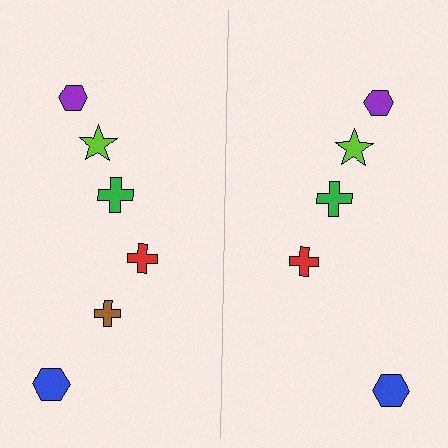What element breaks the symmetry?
A brown cross is missing from the right side.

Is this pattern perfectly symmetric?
No, the pattern is not perfectly symmetric. A brown cross is missing from the right side.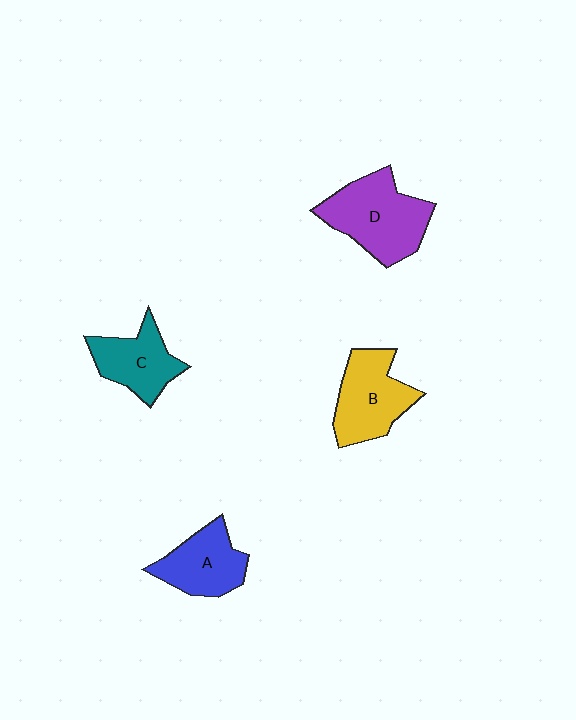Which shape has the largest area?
Shape D (purple).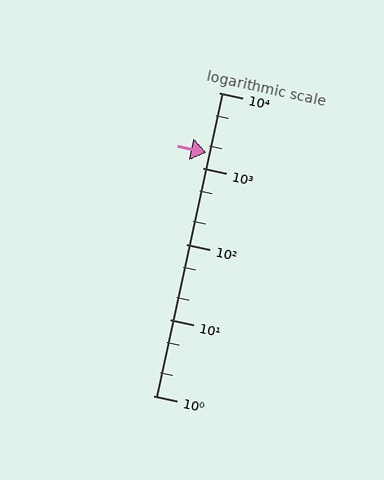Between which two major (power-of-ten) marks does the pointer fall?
The pointer is between 1000 and 10000.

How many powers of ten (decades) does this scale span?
The scale spans 4 decades, from 1 to 10000.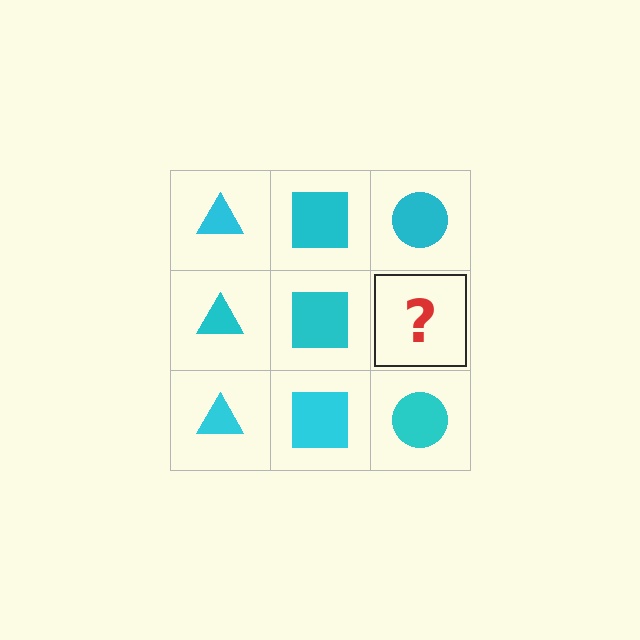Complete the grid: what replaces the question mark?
The question mark should be replaced with a cyan circle.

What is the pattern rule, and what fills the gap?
The rule is that each column has a consistent shape. The gap should be filled with a cyan circle.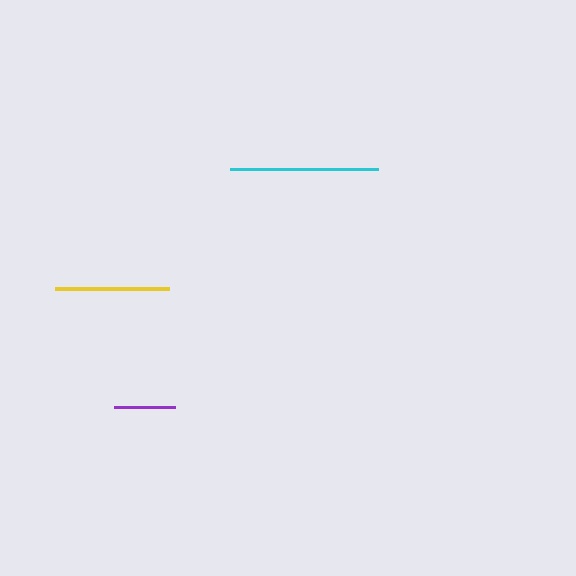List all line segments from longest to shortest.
From longest to shortest: cyan, yellow, purple.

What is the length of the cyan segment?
The cyan segment is approximately 148 pixels long.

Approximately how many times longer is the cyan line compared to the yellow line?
The cyan line is approximately 1.3 times the length of the yellow line.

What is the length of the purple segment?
The purple segment is approximately 61 pixels long.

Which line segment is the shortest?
The purple line is the shortest at approximately 61 pixels.